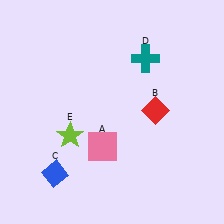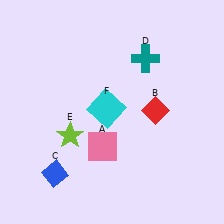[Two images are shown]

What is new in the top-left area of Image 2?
A cyan square (F) was added in the top-left area of Image 2.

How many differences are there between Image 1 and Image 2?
There is 1 difference between the two images.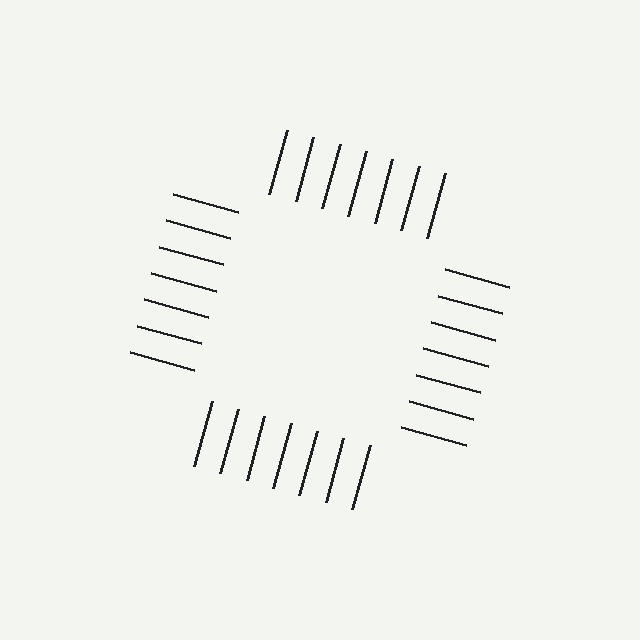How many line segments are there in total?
28 — 7 along each of the 4 edges.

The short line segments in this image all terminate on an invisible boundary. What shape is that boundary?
An illusory square — the line segments terminate on its edges but no continuous stroke is drawn.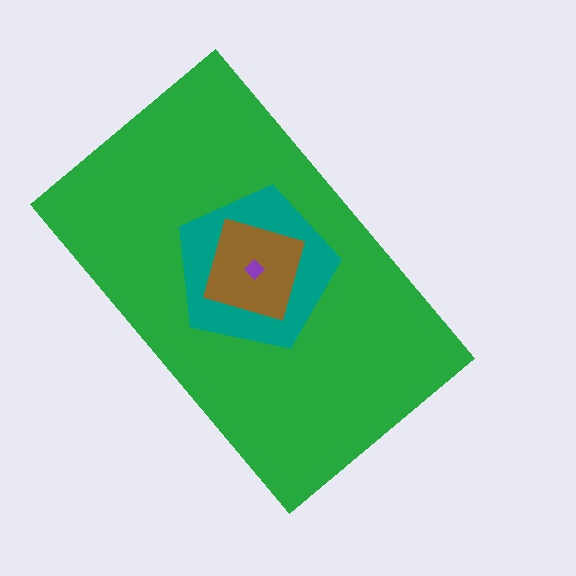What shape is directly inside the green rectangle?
The teal pentagon.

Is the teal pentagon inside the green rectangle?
Yes.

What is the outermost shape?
The green rectangle.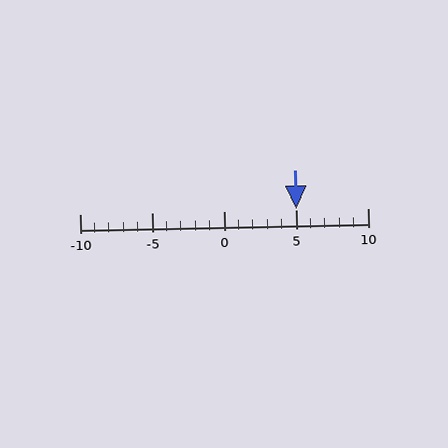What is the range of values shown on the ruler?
The ruler shows values from -10 to 10.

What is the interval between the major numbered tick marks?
The major tick marks are spaced 5 units apart.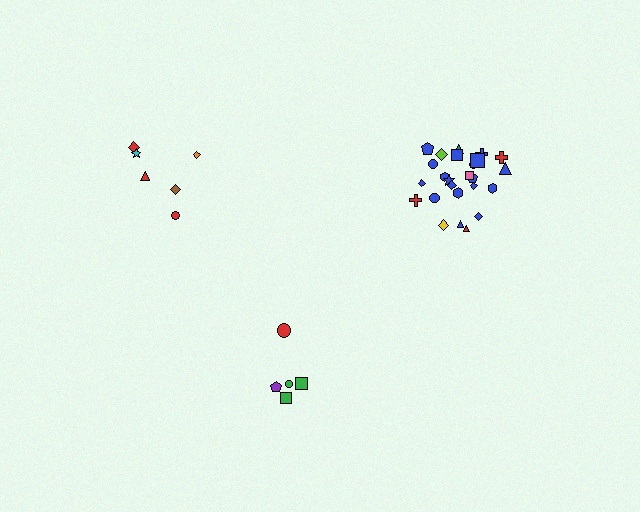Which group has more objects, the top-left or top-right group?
The top-right group.